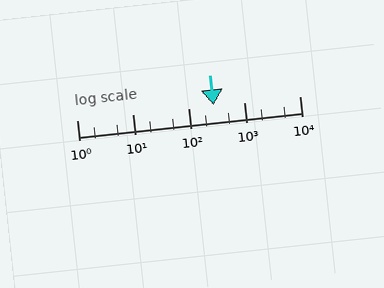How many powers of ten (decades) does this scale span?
The scale spans 4 decades, from 1 to 10000.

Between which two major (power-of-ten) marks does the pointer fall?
The pointer is between 100 and 1000.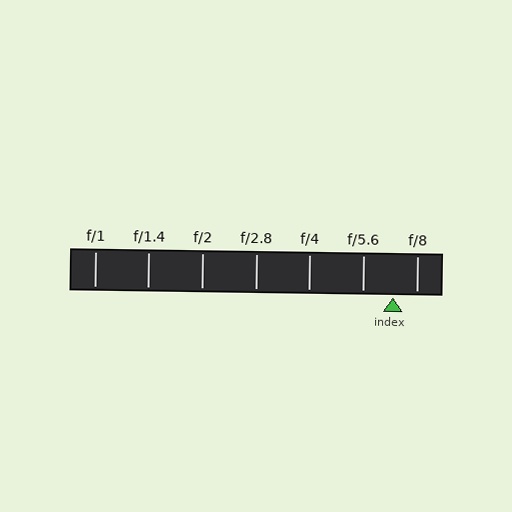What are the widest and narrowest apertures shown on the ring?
The widest aperture shown is f/1 and the narrowest is f/8.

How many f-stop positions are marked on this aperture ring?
There are 7 f-stop positions marked.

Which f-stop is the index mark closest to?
The index mark is closest to f/8.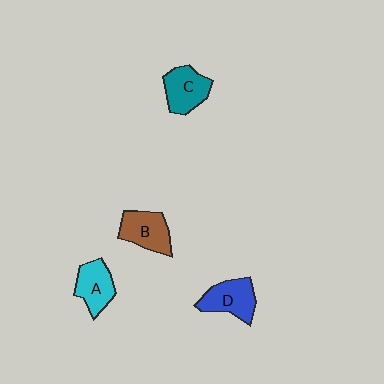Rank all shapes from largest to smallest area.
From largest to smallest: D (blue), B (brown), C (teal), A (cyan).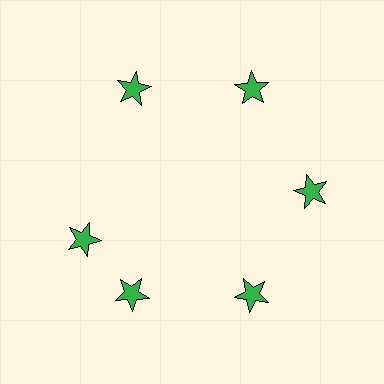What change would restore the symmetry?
The symmetry would be restored by rotating it back into even spacing with its neighbors so that all 6 stars sit at equal angles and equal distance from the center.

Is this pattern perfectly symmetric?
No. The 6 green stars are arranged in a ring, but one element near the 9 o'clock position is rotated out of alignment along the ring, breaking the 6-fold rotational symmetry.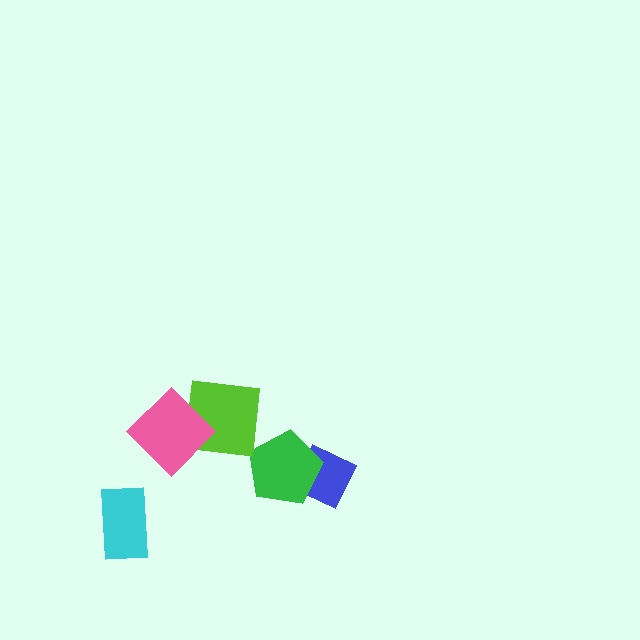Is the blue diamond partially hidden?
Yes, it is partially covered by another shape.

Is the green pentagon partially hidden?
No, no other shape covers it.